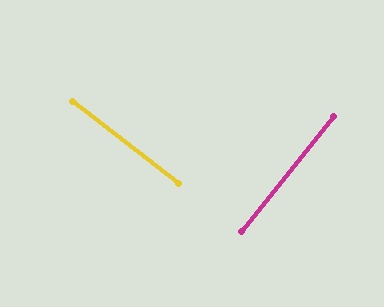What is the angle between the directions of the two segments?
Approximately 89 degrees.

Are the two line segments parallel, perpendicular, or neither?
Perpendicular — they meet at approximately 89°.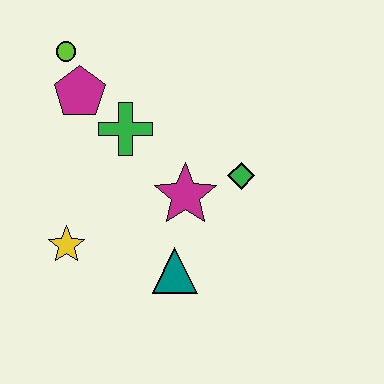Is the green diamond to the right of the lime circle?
Yes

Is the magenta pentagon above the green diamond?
Yes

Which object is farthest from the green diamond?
The lime circle is farthest from the green diamond.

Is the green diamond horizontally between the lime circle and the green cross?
No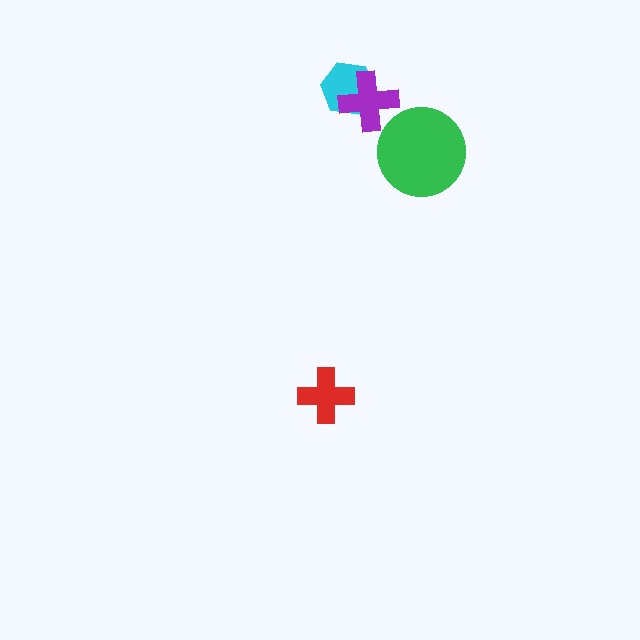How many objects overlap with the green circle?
0 objects overlap with the green circle.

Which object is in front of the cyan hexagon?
The purple cross is in front of the cyan hexagon.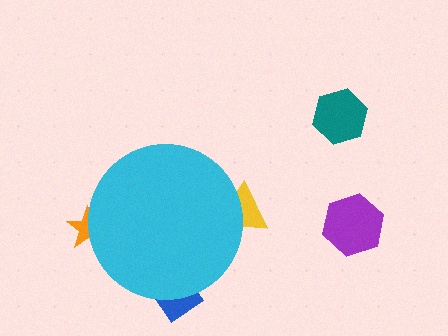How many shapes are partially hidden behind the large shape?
3 shapes are partially hidden.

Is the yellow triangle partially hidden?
Yes, the yellow triangle is partially hidden behind the cyan circle.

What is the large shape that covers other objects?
A cyan circle.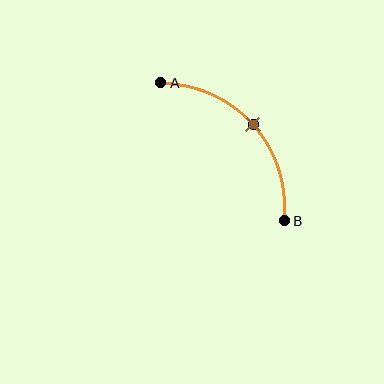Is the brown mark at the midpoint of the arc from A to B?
Yes. The brown mark lies on the arc at equal arc-length from both A and B — it is the arc midpoint.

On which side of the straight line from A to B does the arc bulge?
The arc bulges above and to the right of the straight line connecting A and B.